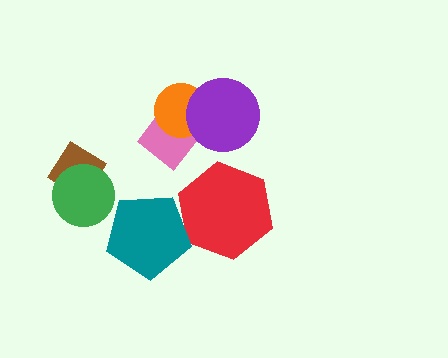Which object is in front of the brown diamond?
The green circle is in front of the brown diamond.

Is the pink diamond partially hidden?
Yes, it is partially covered by another shape.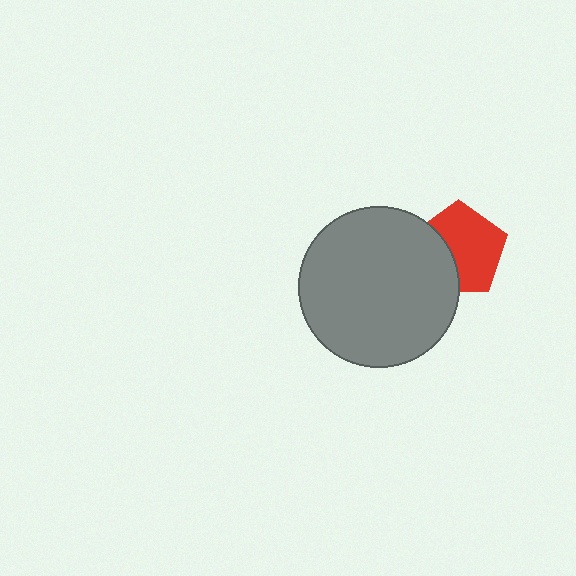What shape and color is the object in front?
The object in front is a gray circle.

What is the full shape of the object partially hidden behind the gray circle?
The partially hidden object is a red pentagon.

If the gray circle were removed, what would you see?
You would see the complete red pentagon.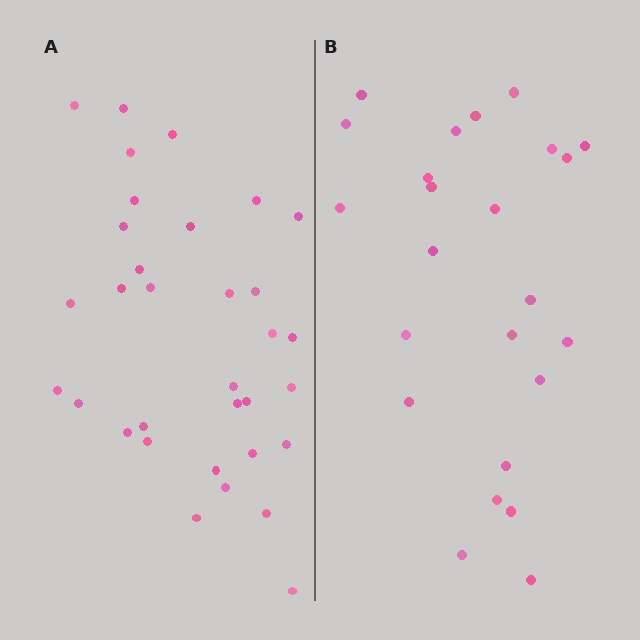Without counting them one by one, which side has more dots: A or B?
Region A (the left region) has more dots.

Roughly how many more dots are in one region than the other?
Region A has roughly 8 or so more dots than region B.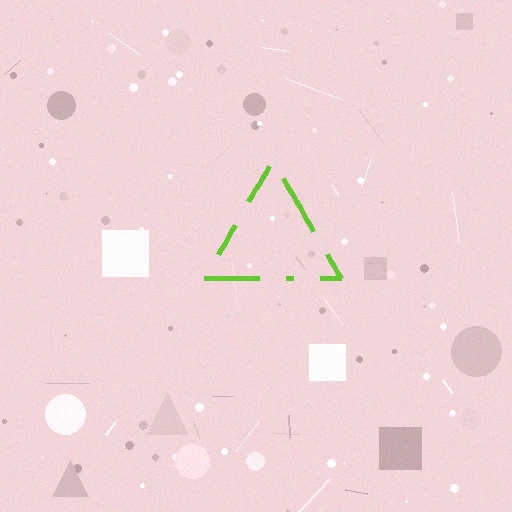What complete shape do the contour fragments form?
The contour fragments form a triangle.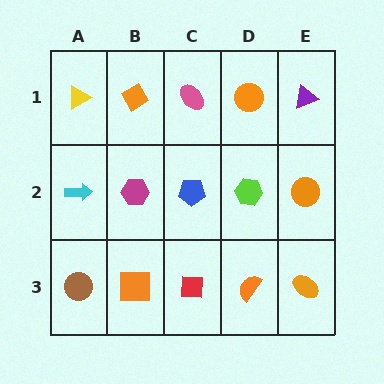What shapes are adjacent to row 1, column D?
A lime hexagon (row 2, column D), a pink ellipse (row 1, column C), a purple triangle (row 1, column E).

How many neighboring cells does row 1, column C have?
3.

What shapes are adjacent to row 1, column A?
A cyan arrow (row 2, column A), an orange diamond (row 1, column B).